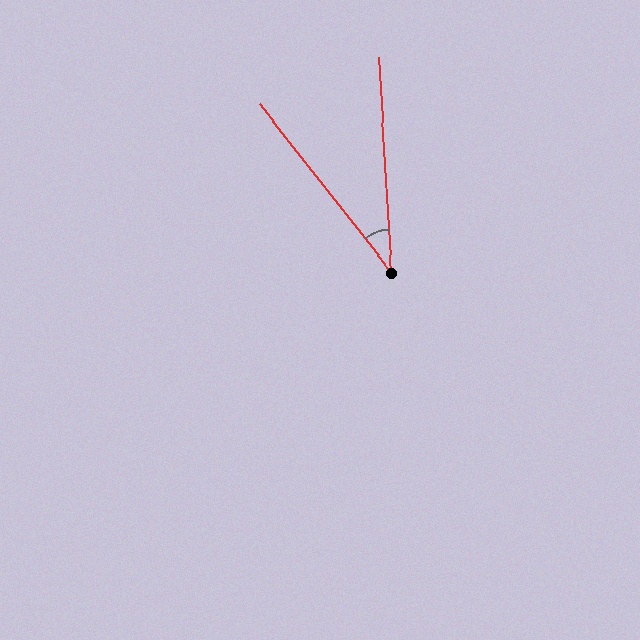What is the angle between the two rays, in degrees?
Approximately 35 degrees.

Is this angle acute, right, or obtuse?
It is acute.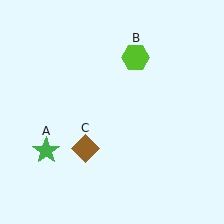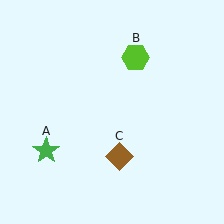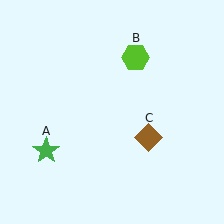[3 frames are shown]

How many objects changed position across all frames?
1 object changed position: brown diamond (object C).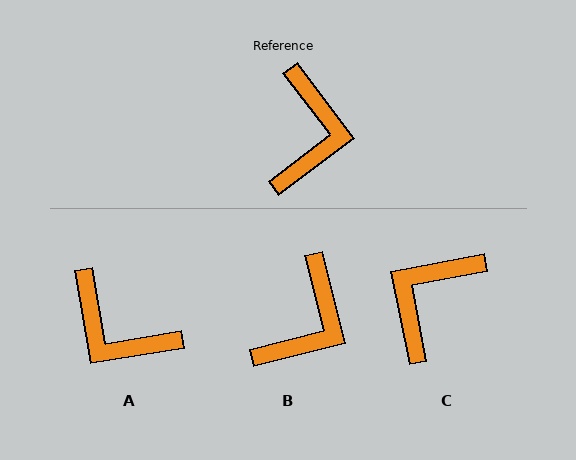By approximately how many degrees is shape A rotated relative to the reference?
Approximately 118 degrees clockwise.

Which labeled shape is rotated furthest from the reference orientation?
C, about 154 degrees away.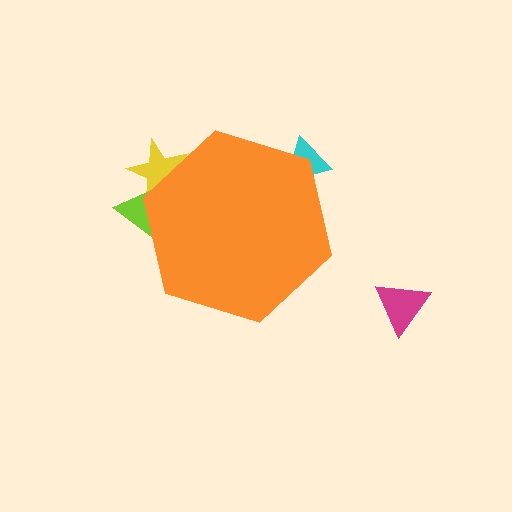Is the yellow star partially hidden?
Yes, the yellow star is partially hidden behind the orange hexagon.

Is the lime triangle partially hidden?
Yes, the lime triangle is partially hidden behind the orange hexagon.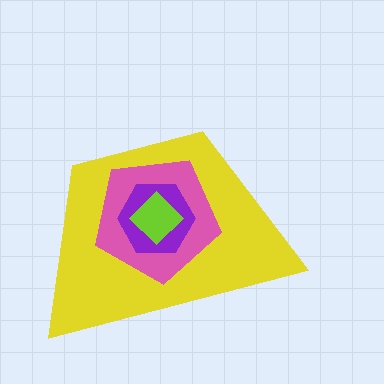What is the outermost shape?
The yellow trapezoid.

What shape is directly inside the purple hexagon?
The lime diamond.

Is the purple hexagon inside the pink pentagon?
Yes.